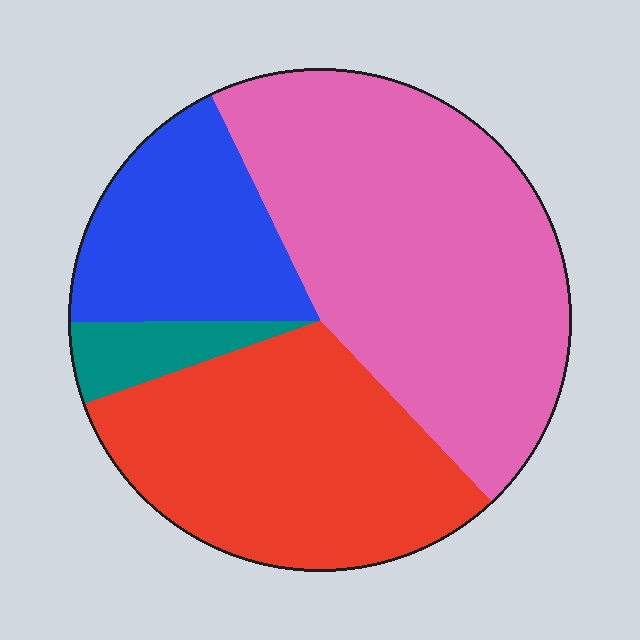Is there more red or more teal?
Red.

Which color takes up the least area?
Teal, at roughly 5%.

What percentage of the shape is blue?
Blue takes up about one sixth (1/6) of the shape.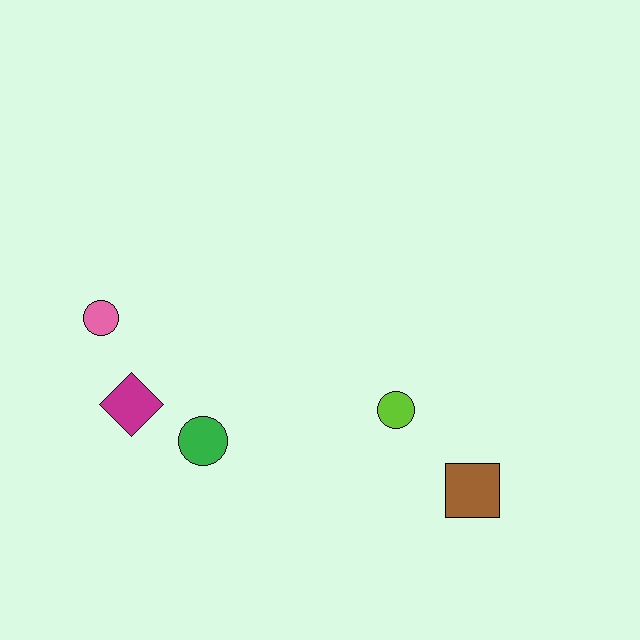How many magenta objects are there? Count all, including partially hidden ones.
There is 1 magenta object.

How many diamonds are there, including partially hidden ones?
There is 1 diamond.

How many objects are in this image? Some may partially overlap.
There are 5 objects.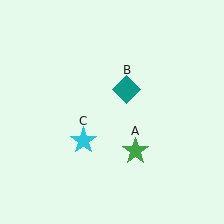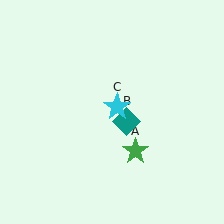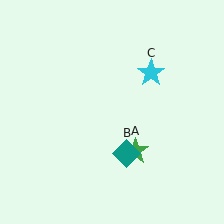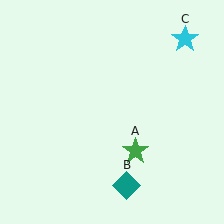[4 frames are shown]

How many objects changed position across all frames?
2 objects changed position: teal diamond (object B), cyan star (object C).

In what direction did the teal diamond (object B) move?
The teal diamond (object B) moved down.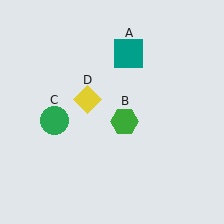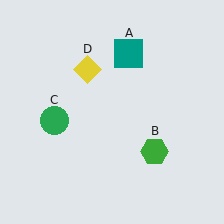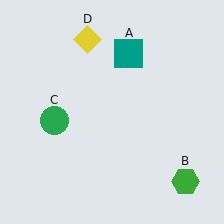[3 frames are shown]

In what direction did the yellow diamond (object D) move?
The yellow diamond (object D) moved up.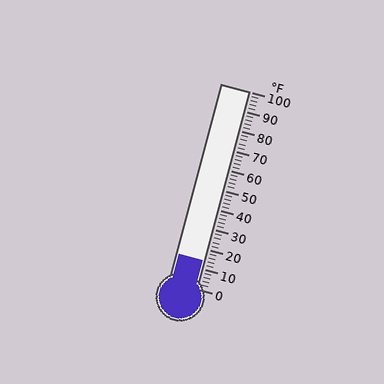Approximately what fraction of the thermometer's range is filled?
The thermometer is filled to approximately 15% of its range.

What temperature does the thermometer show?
The thermometer shows approximately 14°F.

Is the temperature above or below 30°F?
The temperature is below 30°F.